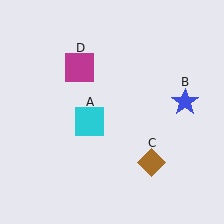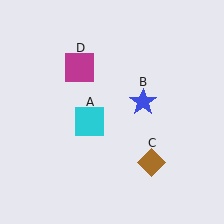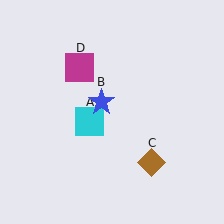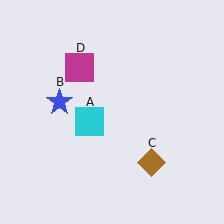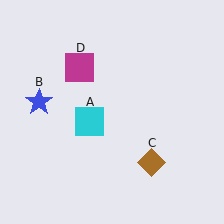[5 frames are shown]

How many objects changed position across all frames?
1 object changed position: blue star (object B).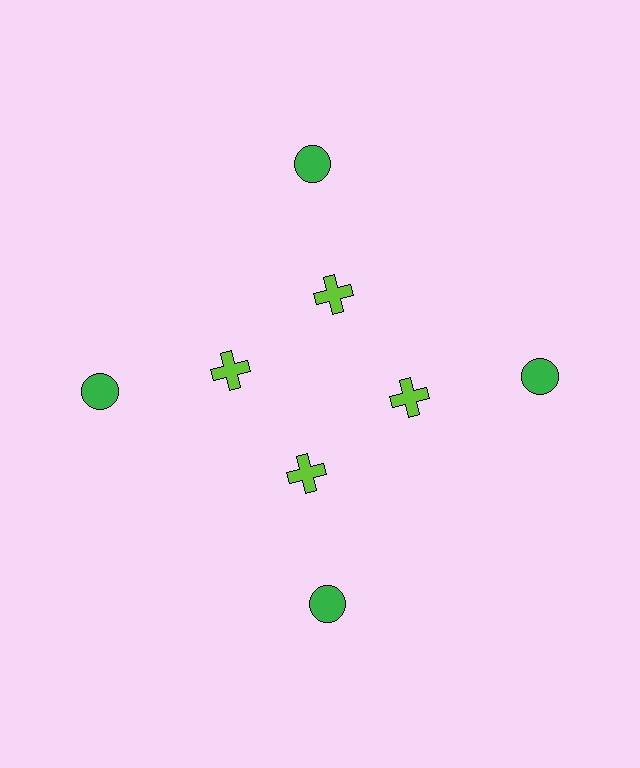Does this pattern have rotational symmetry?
Yes, this pattern has 4-fold rotational symmetry. It looks the same after rotating 90 degrees around the center.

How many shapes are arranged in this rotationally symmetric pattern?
There are 8 shapes, arranged in 4 groups of 2.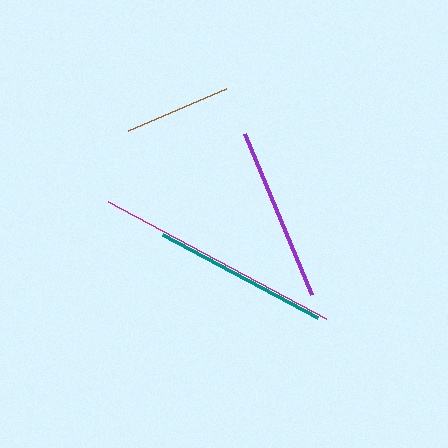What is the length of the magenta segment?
The magenta segment is approximately 247 pixels long.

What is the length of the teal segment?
The teal segment is approximately 176 pixels long.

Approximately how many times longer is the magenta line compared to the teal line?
The magenta line is approximately 1.4 times the length of the teal line.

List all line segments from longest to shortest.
From longest to shortest: magenta, teal, purple, brown.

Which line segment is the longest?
The magenta line is the longest at approximately 247 pixels.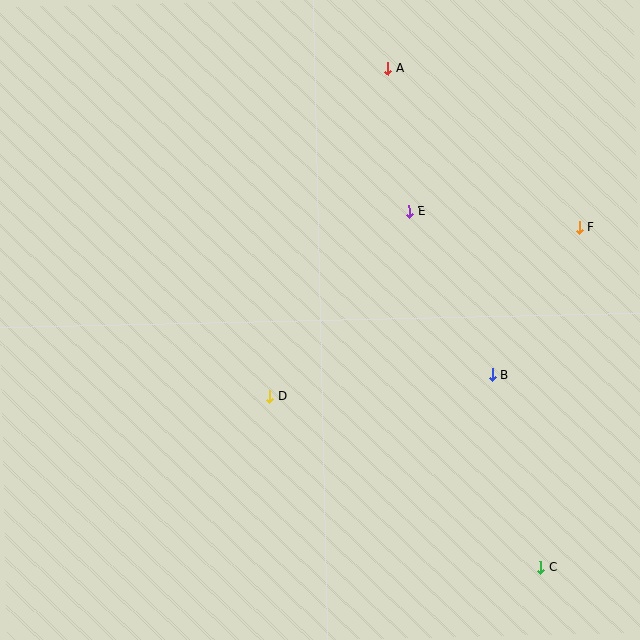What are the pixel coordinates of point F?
Point F is at (579, 227).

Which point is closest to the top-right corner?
Point F is closest to the top-right corner.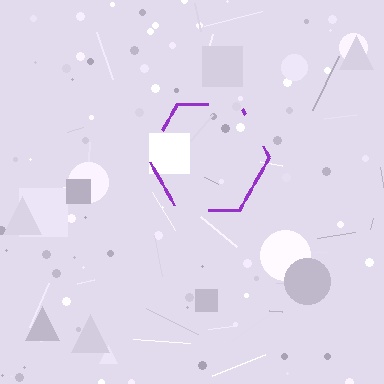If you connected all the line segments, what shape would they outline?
They would outline a hexagon.